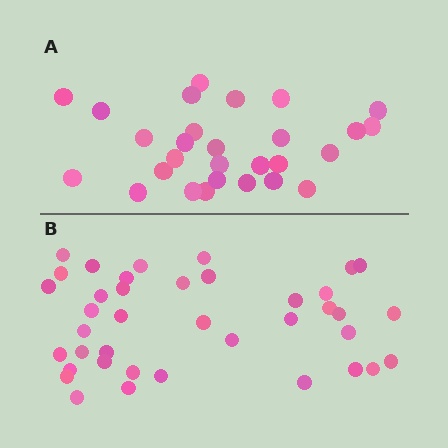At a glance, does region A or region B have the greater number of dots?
Region B (the bottom region) has more dots.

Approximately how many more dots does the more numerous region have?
Region B has roughly 12 or so more dots than region A.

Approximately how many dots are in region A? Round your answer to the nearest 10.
About 30 dots. (The exact count is 28, which rounds to 30.)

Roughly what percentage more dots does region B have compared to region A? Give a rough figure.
About 40% more.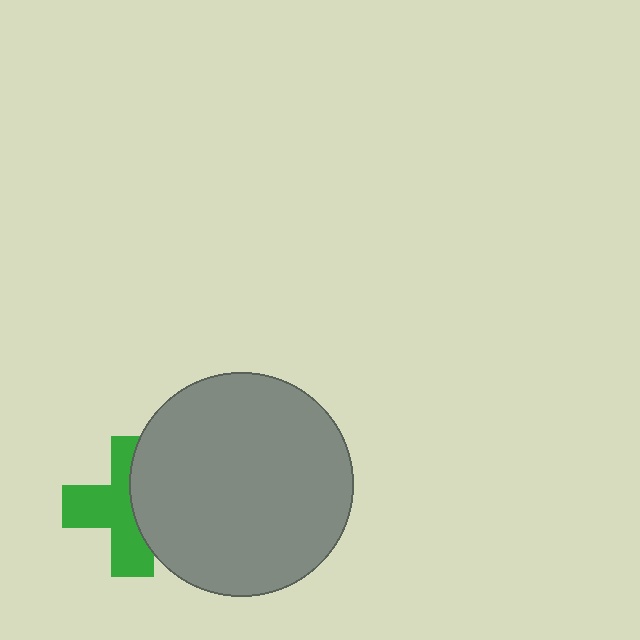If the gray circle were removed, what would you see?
You would see the complete green cross.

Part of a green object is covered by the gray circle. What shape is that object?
It is a cross.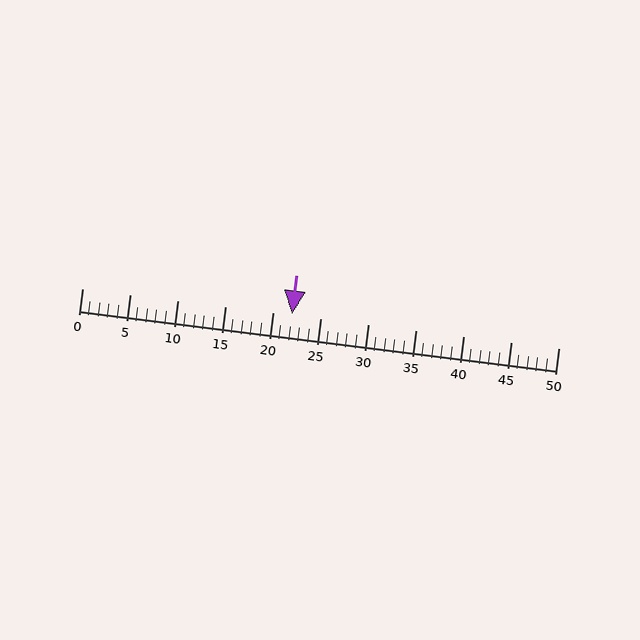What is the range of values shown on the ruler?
The ruler shows values from 0 to 50.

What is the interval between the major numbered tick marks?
The major tick marks are spaced 5 units apart.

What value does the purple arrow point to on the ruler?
The purple arrow points to approximately 22.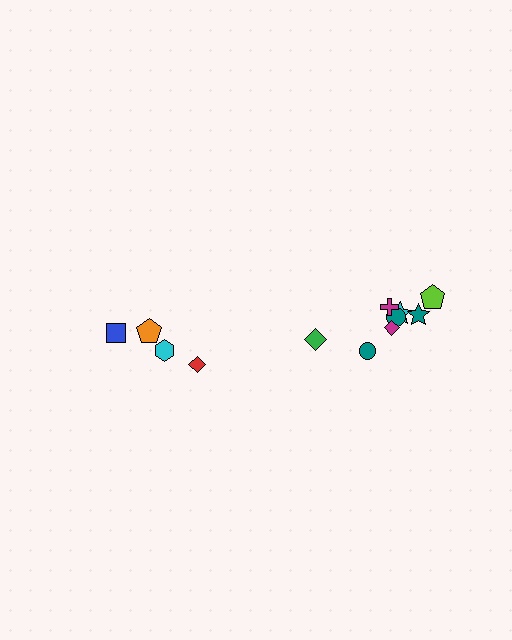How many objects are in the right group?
There are 8 objects.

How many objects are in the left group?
There are 4 objects.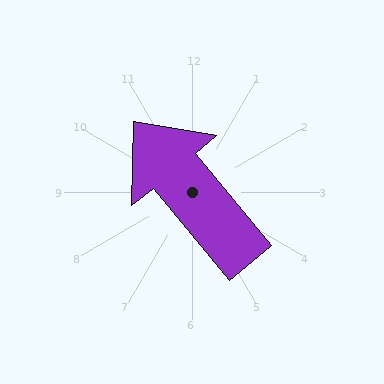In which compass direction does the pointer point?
Northwest.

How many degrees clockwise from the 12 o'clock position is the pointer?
Approximately 320 degrees.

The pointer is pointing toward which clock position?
Roughly 11 o'clock.